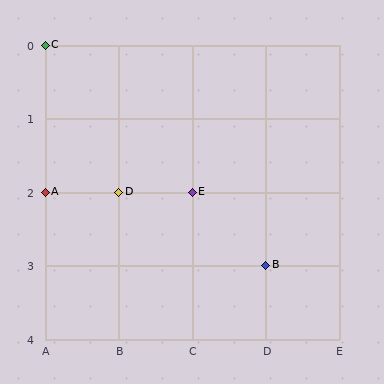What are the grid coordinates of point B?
Point B is at grid coordinates (D, 3).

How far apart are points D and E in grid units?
Points D and E are 1 column apart.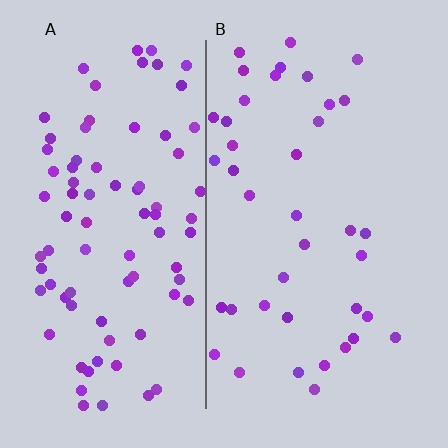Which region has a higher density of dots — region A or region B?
A (the left).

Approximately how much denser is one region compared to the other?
Approximately 2.1× — region A over region B.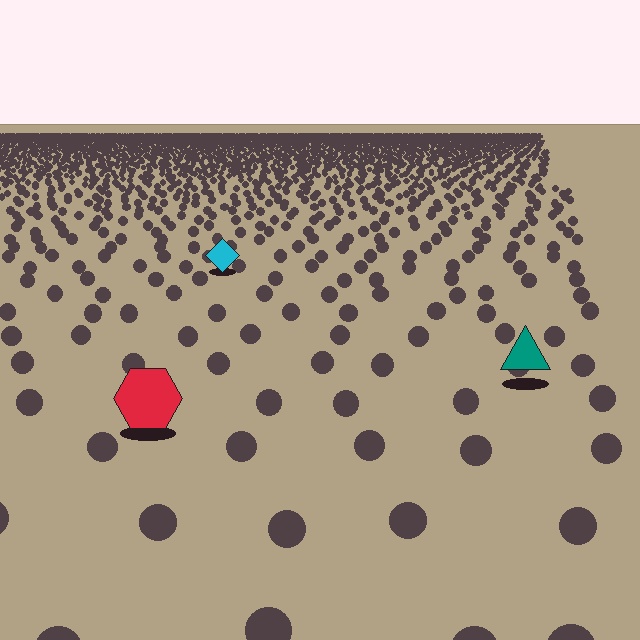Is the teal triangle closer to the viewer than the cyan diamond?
Yes. The teal triangle is closer — you can tell from the texture gradient: the ground texture is coarser near it.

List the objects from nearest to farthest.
From nearest to farthest: the red hexagon, the teal triangle, the cyan diamond.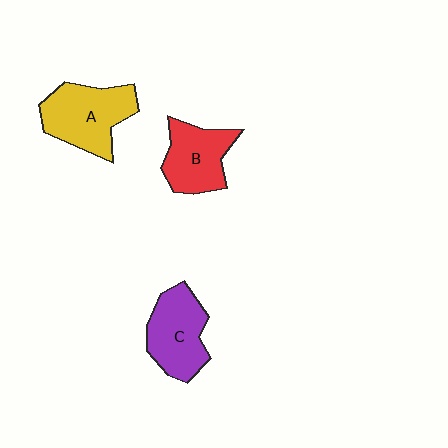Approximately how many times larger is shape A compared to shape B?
Approximately 1.2 times.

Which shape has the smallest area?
Shape B (red).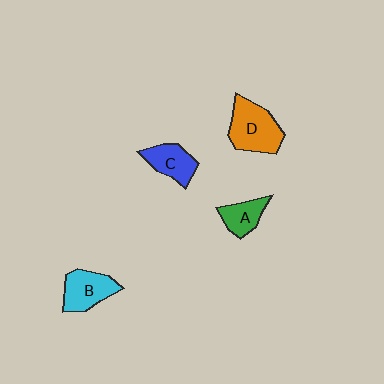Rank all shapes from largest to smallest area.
From largest to smallest: D (orange), B (cyan), C (blue), A (green).